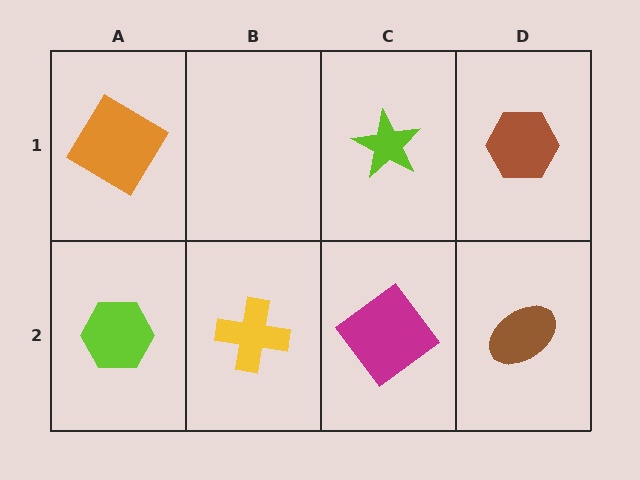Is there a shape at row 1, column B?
No, that cell is empty.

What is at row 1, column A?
An orange diamond.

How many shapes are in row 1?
3 shapes.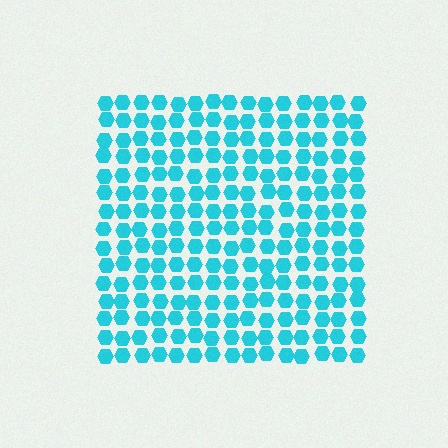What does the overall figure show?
The overall figure shows a square.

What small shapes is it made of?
It is made of small hexagons.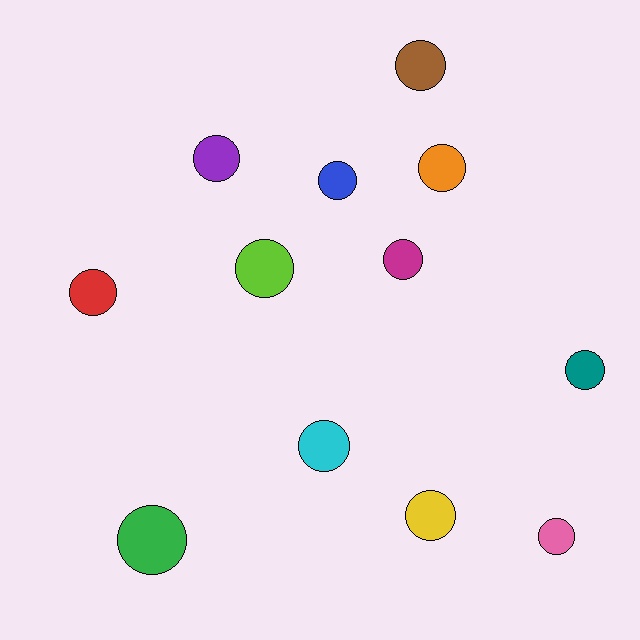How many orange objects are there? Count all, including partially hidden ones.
There is 1 orange object.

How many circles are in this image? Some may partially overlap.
There are 12 circles.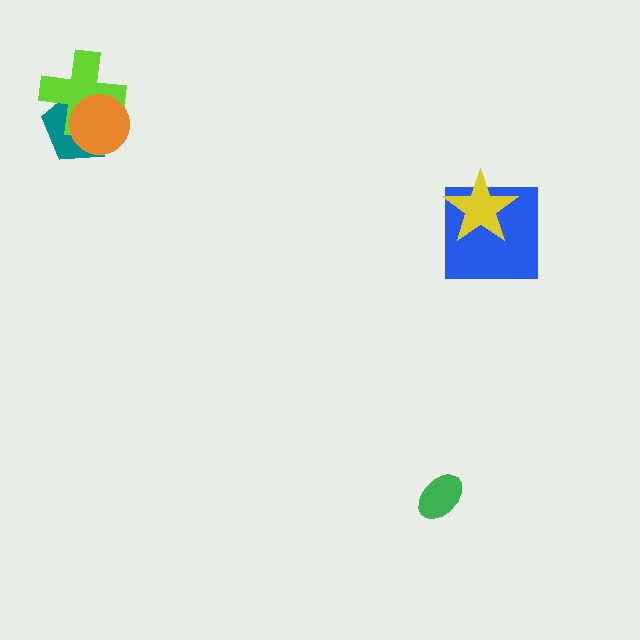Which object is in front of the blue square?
The yellow star is in front of the blue square.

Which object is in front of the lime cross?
The orange circle is in front of the lime cross.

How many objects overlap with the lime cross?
2 objects overlap with the lime cross.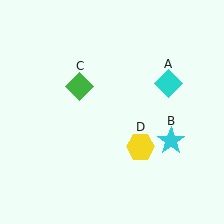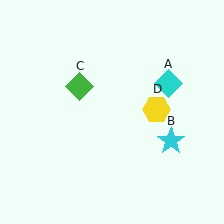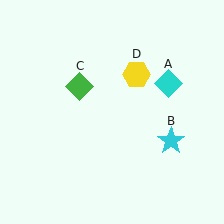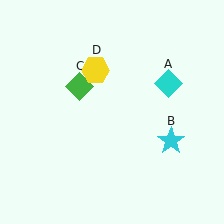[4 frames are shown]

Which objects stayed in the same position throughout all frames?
Cyan diamond (object A) and cyan star (object B) and green diamond (object C) remained stationary.